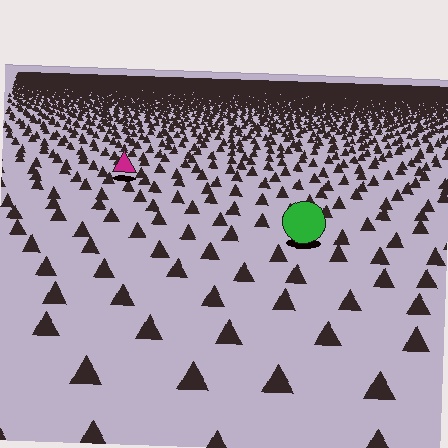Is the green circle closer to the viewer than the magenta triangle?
Yes. The green circle is closer — you can tell from the texture gradient: the ground texture is coarser near it.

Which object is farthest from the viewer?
The magenta triangle is farthest from the viewer. It appears smaller and the ground texture around it is denser.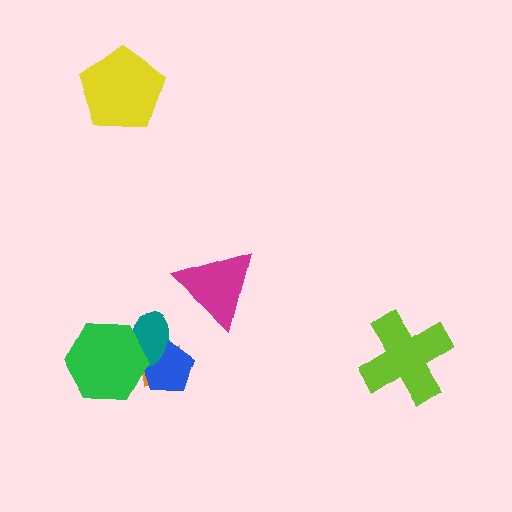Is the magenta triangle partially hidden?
No, no other shape covers it.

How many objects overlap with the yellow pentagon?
0 objects overlap with the yellow pentagon.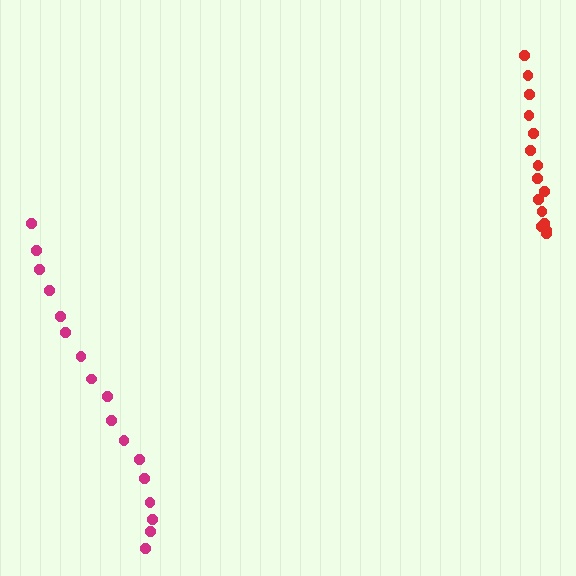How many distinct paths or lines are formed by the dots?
There are 2 distinct paths.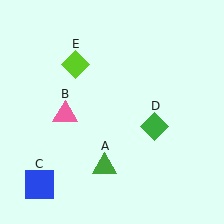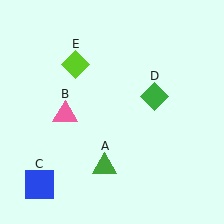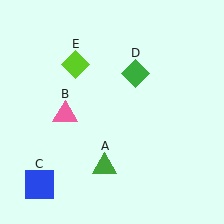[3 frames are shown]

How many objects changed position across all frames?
1 object changed position: green diamond (object D).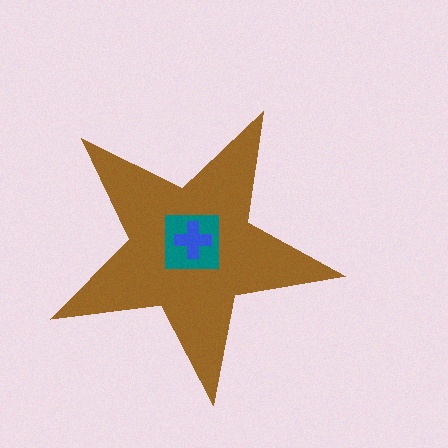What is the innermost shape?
The blue cross.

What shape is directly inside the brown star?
The teal square.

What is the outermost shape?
The brown star.